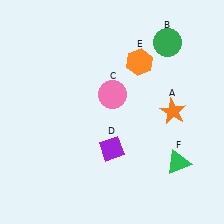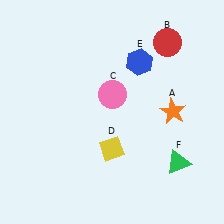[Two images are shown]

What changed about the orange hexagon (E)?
In Image 1, E is orange. In Image 2, it changed to blue.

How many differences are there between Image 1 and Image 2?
There are 3 differences between the two images.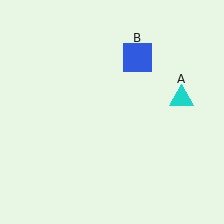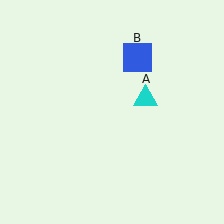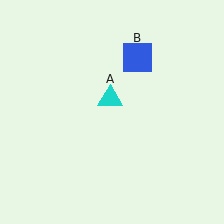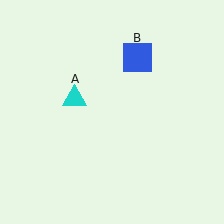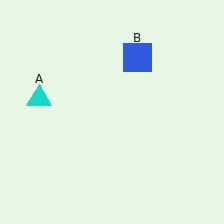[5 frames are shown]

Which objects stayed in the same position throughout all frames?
Blue square (object B) remained stationary.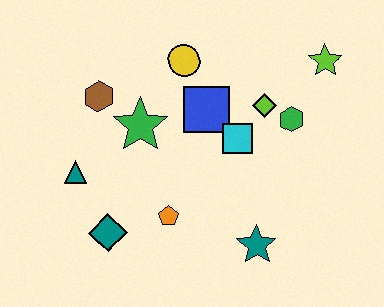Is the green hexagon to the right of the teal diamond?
Yes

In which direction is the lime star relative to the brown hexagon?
The lime star is to the right of the brown hexagon.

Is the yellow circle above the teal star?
Yes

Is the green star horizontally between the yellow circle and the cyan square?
No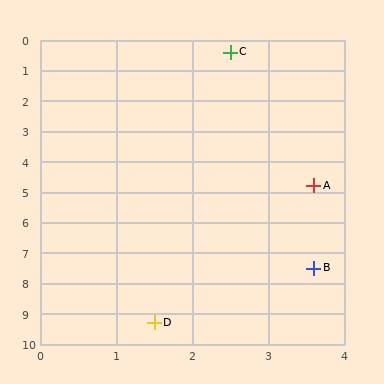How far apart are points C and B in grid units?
Points C and B are about 7.2 grid units apart.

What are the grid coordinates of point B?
Point B is at approximately (3.6, 7.5).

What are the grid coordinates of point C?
Point C is at approximately (2.5, 0.4).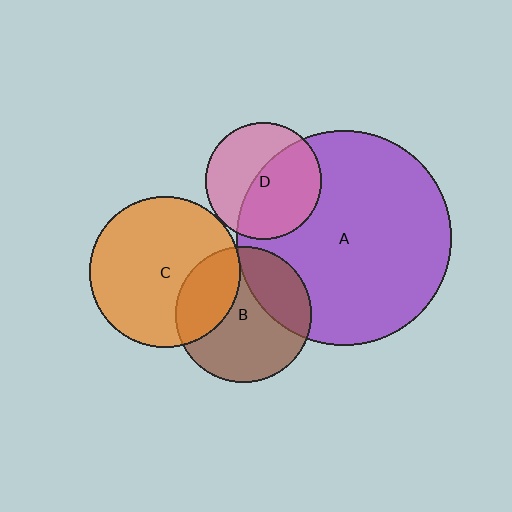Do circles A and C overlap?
Yes.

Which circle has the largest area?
Circle A (purple).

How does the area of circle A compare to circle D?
Approximately 3.4 times.